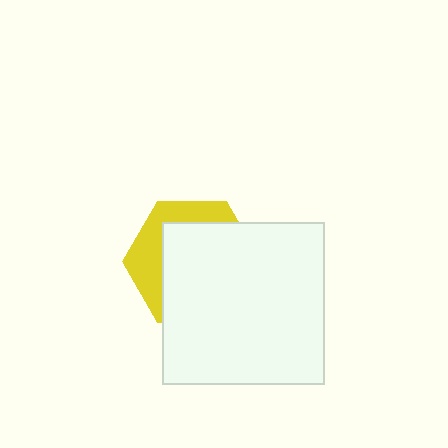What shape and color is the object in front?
The object in front is a white square.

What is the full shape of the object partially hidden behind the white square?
The partially hidden object is a yellow hexagon.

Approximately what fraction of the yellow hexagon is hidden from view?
Roughly 68% of the yellow hexagon is hidden behind the white square.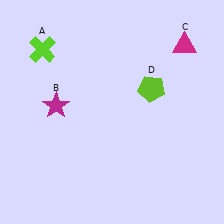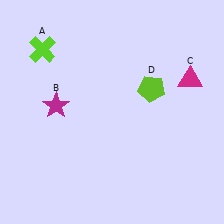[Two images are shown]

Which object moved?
The magenta triangle (C) moved down.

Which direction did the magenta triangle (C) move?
The magenta triangle (C) moved down.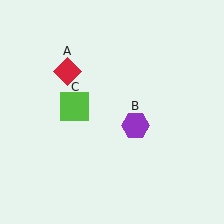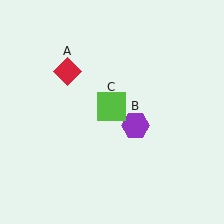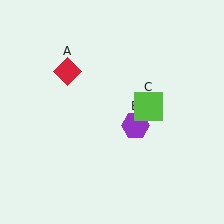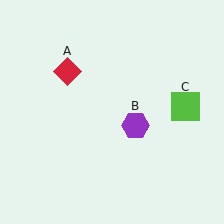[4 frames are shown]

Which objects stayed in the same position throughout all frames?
Red diamond (object A) and purple hexagon (object B) remained stationary.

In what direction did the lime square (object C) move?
The lime square (object C) moved right.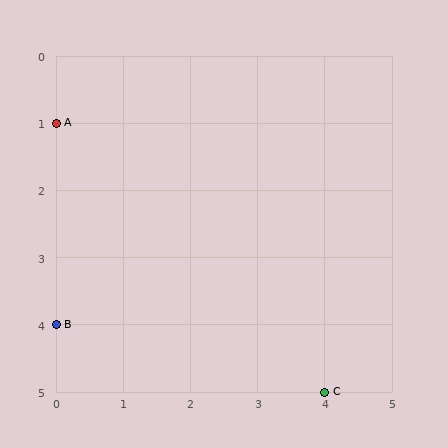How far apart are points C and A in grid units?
Points C and A are 4 columns and 4 rows apart (about 5.7 grid units diagonally).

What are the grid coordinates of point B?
Point B is at grid coordinates (0, 4).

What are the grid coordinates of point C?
Point C is at grid coordinates (4, 5).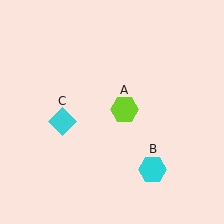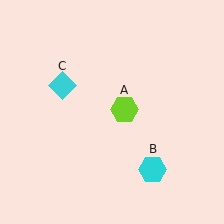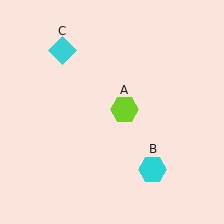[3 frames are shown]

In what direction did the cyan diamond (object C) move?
The cyan diamond (object C) moved up.